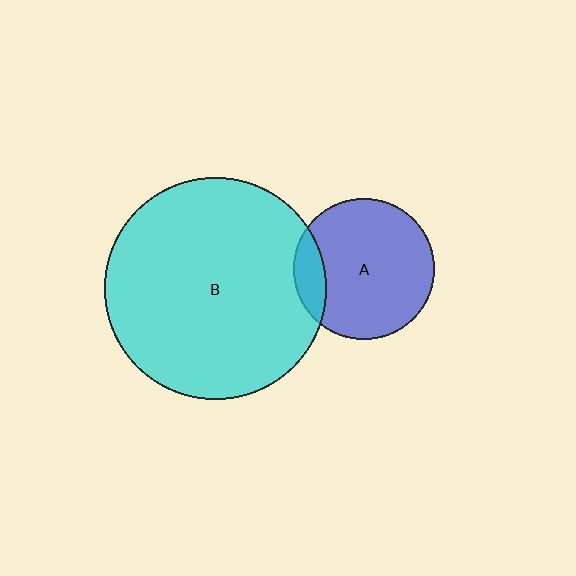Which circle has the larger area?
Circle B (cyan).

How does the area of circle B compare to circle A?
Approximately 2.5 times.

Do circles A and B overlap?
Yes.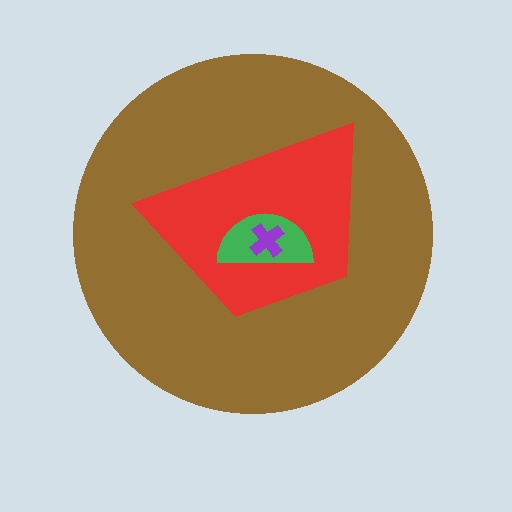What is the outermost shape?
The brown circle.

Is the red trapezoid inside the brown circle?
Yes.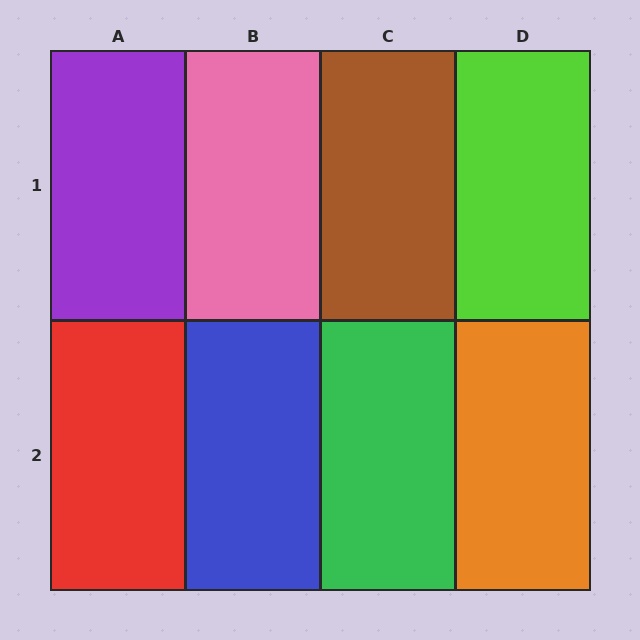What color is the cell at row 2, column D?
Orange.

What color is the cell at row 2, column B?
Blue.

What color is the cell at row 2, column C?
Green.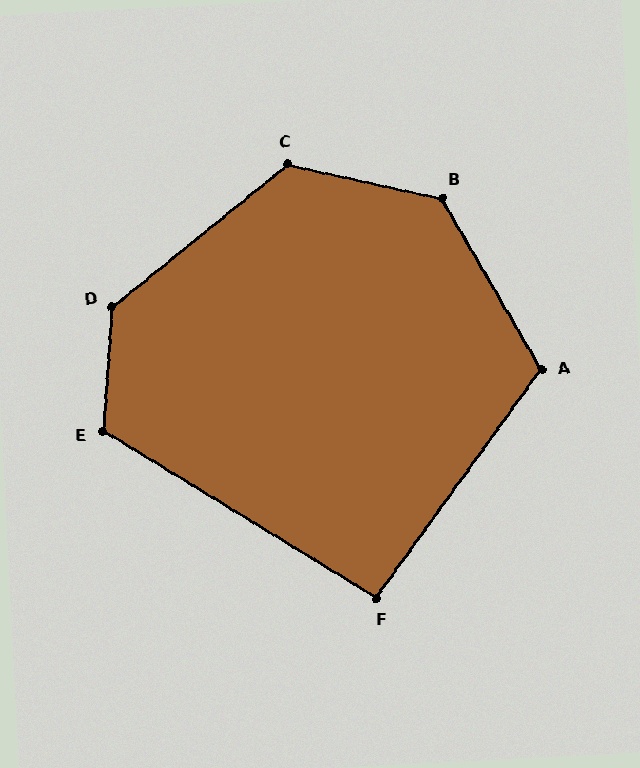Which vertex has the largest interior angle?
D, at approximately 133 degrees.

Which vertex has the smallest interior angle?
F, at approximately 94 degrees.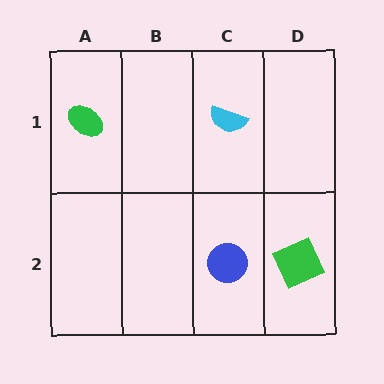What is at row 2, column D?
A green square.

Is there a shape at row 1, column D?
No, that cell is empty.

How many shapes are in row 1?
2 shapes.